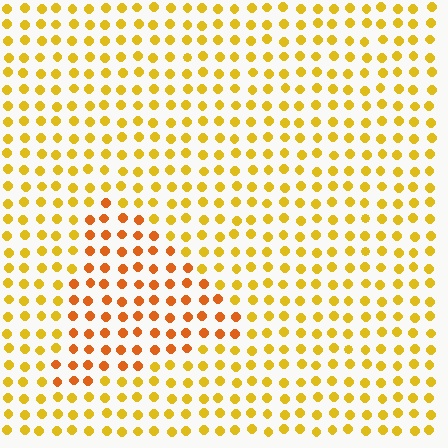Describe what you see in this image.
The image is filled with small yellow elements in a uniform arrangement. A triangle-shaped region is visible where the elements are tinted to a slightly different hue, forming a subtle color boundary.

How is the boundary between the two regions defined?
The boundary is defined purely by a slight shift in hue (about 27 degrees). Spacing, size, and orientation are identical on both sides.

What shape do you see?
I see a triangle.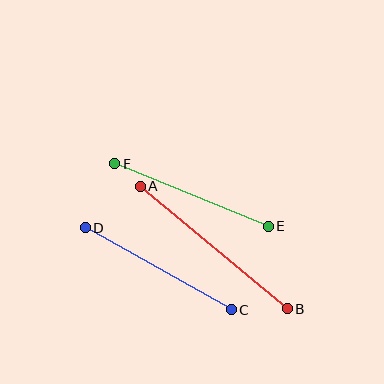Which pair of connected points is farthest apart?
Points A and B are farthest apart.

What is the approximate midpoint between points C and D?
The midpoint is at approximately (158, 269) pixels.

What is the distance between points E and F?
The distance is approximately 166 pixels.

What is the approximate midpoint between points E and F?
The midpoint is at approximately (192, 195) pixels.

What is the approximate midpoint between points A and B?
The midpoint is at approximately (214, 247) pixels.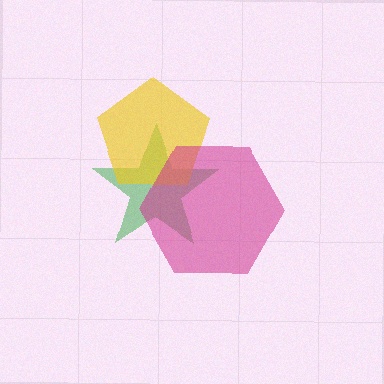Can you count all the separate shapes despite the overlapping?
Yes, there are 3 separate shapes.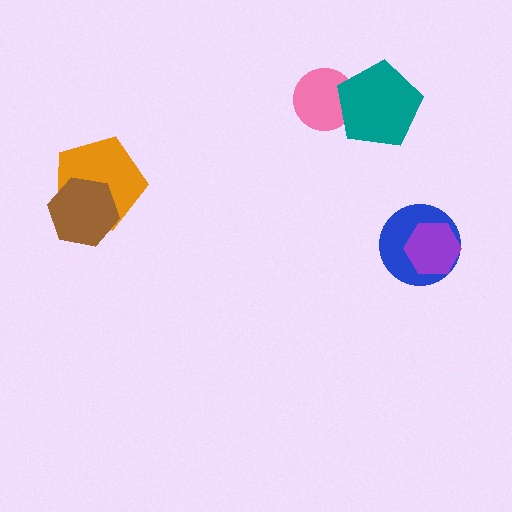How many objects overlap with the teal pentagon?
1 object overlaps with the teal pentagon.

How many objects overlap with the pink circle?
1 object overlaps with the pink circle.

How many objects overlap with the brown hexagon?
1 object overlaps with the brown hexagon.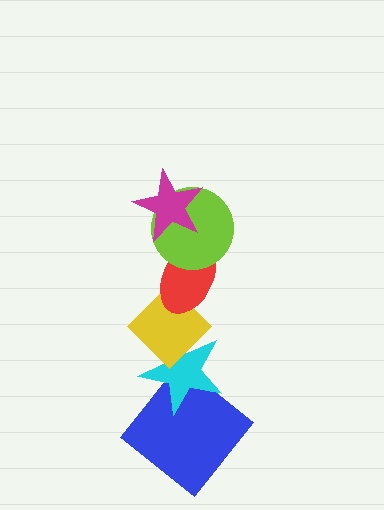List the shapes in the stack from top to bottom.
From top to bottom: the magenta star, the lime circle, the red ellipse, the yellow diamond, the cyan star, the blue diamond.